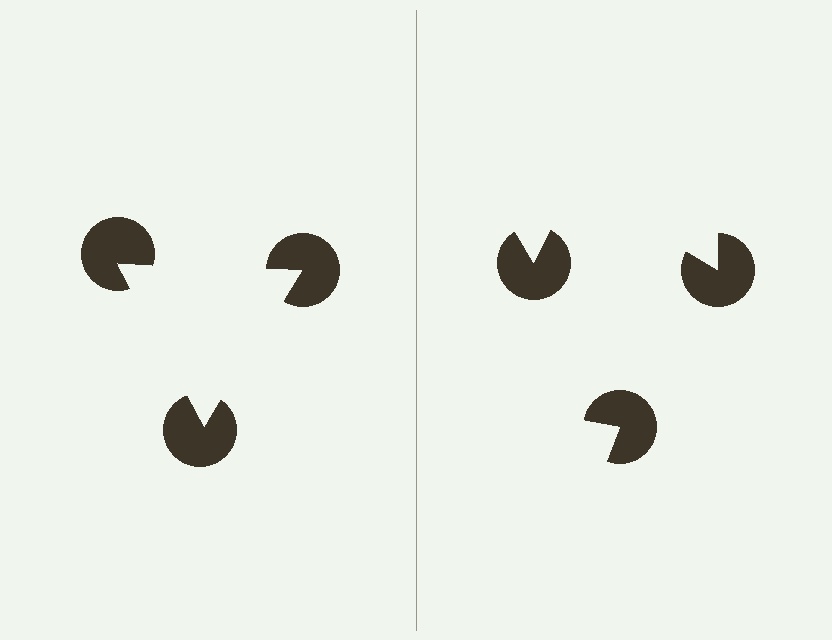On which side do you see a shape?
An illusory triangle appears on the left side. On the right side the wedge cuts are rotated, so no coherent shape forms.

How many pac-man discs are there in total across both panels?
6 — 3 on each side.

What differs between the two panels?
The pac-man discs are positioned identically on both sides; only the wedge orientations differ. On the left they align to a triangle; on the right they are misaligned.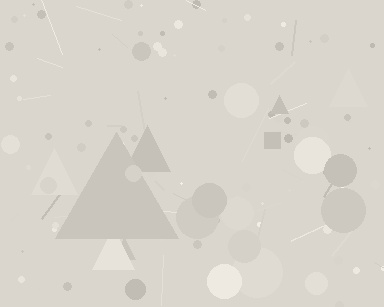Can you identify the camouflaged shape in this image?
The camouflaged shape is a triangle.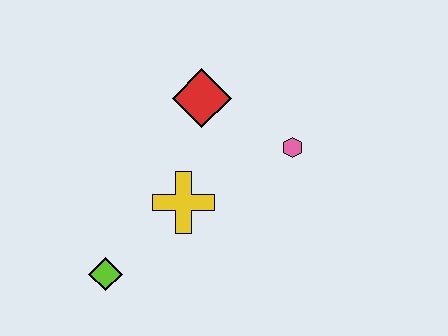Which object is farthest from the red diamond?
The lime diamond is farthest from the red diamond.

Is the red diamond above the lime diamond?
Yes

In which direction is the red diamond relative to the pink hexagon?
The red diamond is to the left of the pink hexagon.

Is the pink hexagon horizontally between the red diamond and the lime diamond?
No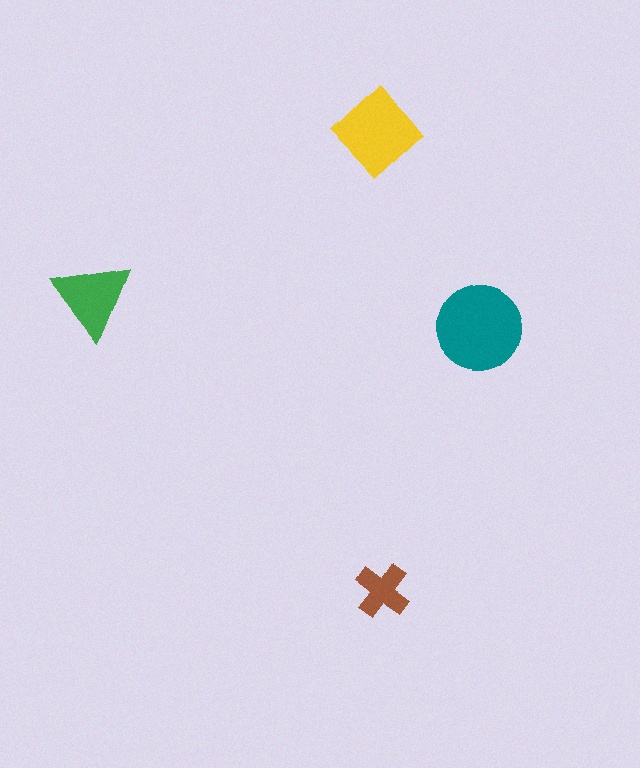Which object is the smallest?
The brown cross.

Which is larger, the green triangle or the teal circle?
The teal circle.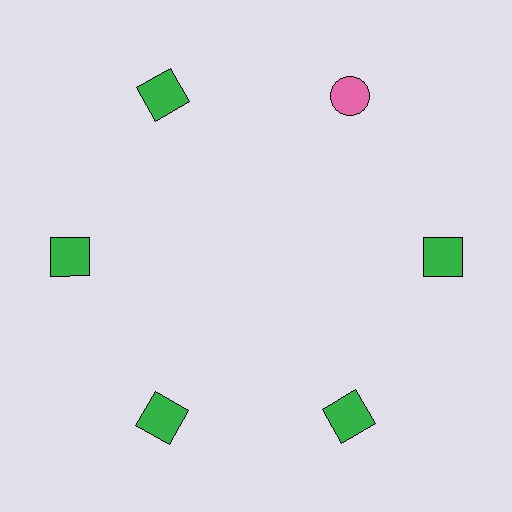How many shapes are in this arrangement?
There are 6 shapes arranged in a ring pattern.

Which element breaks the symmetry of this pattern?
The pink circle at roughly the 1 o'clock position breaks the symmetry. All other shapes are green squares.